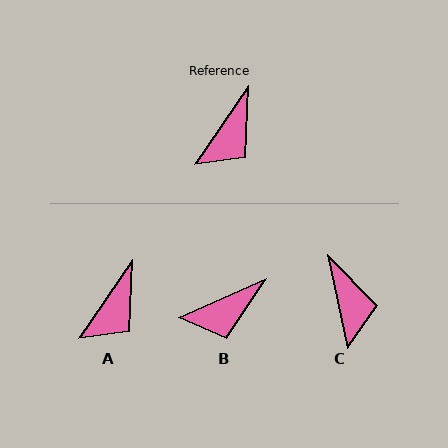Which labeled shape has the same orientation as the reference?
A.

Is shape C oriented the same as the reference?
No, it is off by about 46 degrees.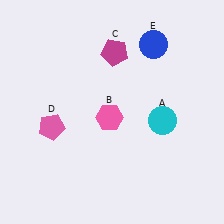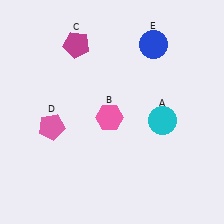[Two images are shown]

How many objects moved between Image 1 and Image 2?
1 object moved between the two images.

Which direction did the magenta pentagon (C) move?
The magenta pentagon (C) moved left.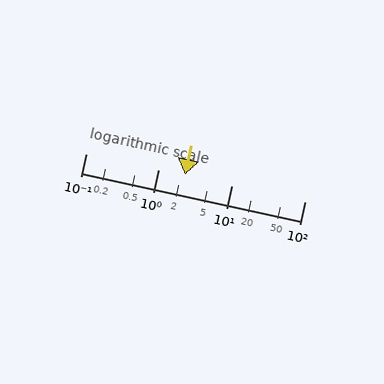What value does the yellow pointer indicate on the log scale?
The pointer indicates approximately 2.3.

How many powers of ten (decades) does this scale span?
The scale spans 3 decades, from 0.1 to 100.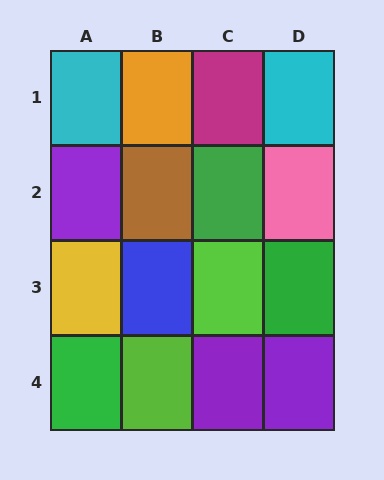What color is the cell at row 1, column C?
Magenta.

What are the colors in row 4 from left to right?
Green, lime, purple, purple.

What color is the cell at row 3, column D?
Green.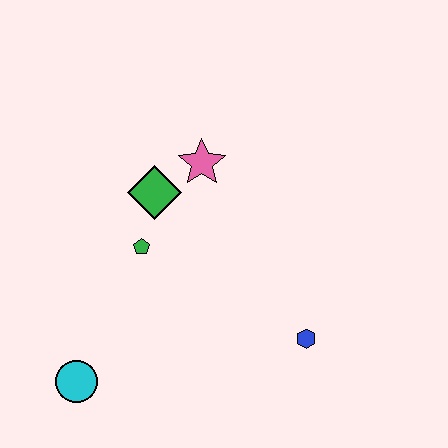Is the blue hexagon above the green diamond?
No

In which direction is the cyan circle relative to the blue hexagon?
The cyan circle is to the left of the blue hexagon.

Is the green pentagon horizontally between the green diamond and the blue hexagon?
No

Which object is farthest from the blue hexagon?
The cyan circle is farthest from the blue hexagon.